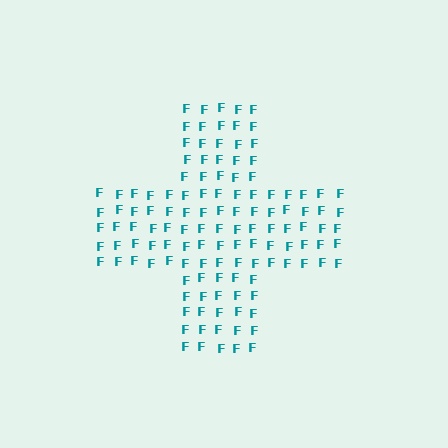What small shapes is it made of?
It is made of small letter F's.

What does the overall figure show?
The overall figure shows a cross.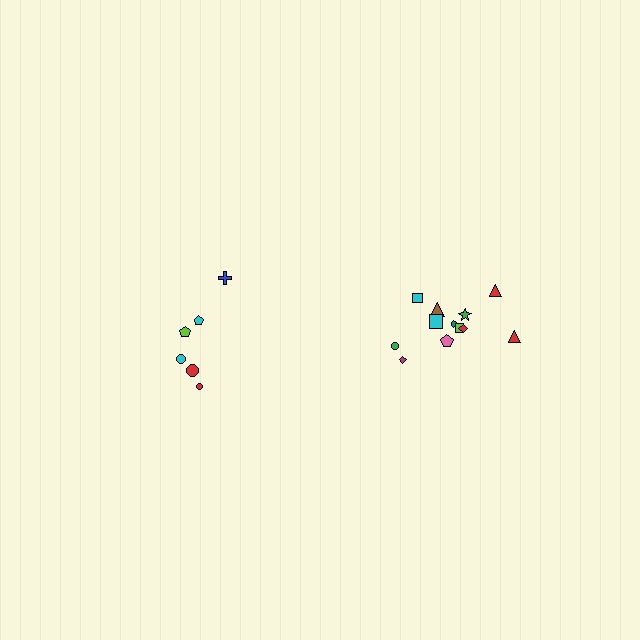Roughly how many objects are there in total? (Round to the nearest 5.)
Roughly 20 objects in total.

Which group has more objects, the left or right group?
The right group.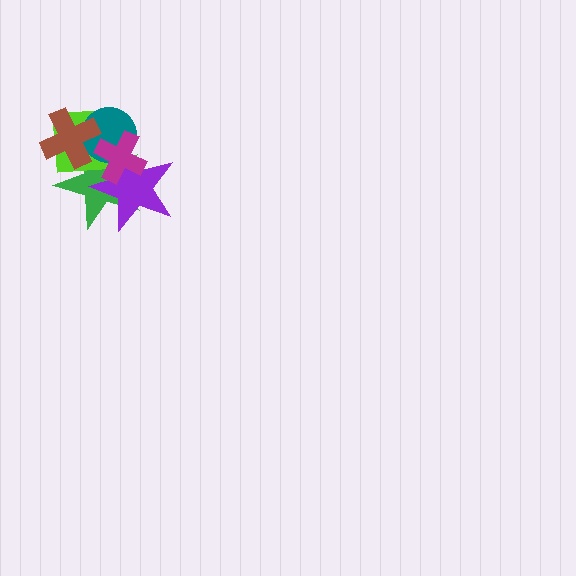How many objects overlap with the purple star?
4 objects overlap with the purple star.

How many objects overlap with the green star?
5 objects overlap with the green star.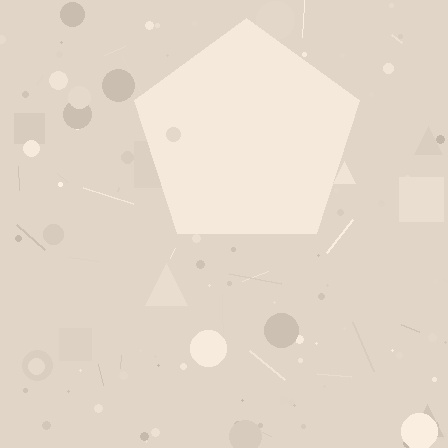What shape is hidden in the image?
A pentagon is hidden in the image.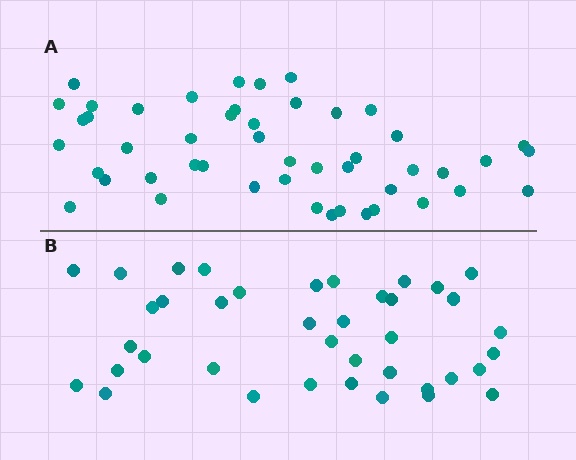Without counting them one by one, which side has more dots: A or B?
Region A (the top region) has more dots.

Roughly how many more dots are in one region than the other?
Region A has roughly 8 or so more dots than region B.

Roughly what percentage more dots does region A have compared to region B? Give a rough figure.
About 25% more.